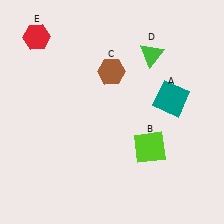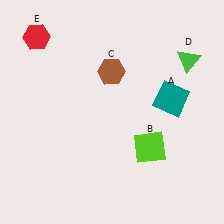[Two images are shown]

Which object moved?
The green triangle (D) moved right.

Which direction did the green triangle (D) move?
The green triangle (D) moved right.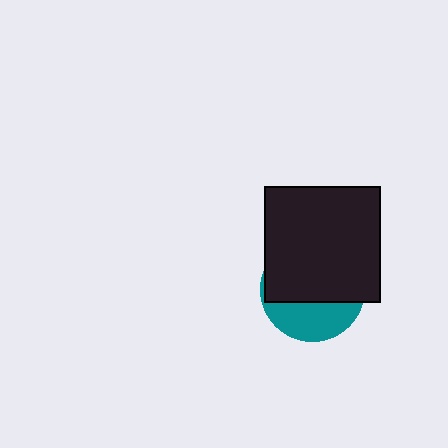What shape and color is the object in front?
The object in front is a black square.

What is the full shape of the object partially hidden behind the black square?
The partially hidden object is a teal circle.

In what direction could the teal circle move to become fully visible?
The teal circle could move down. That would shift it out from behind the black square entirely.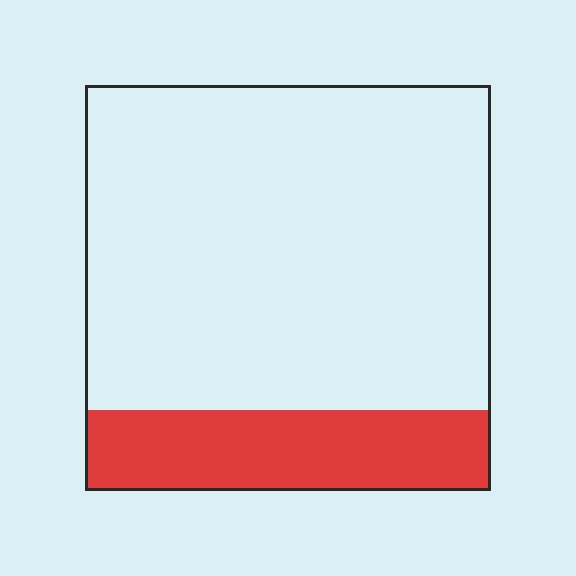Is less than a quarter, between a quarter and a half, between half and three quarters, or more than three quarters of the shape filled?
Less than a quarter.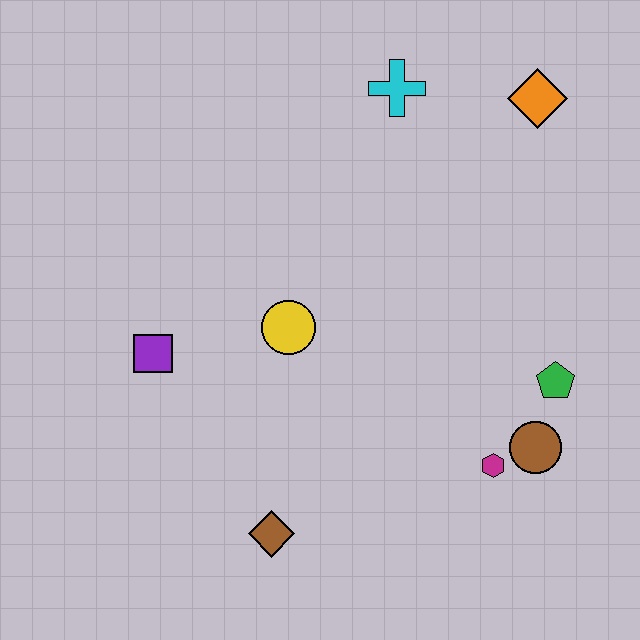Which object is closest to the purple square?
The yellow circle is closest to the purple square.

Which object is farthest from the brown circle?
The purple square is farthest from the brown circle.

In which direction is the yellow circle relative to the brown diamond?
The yellow circle is above the brown diamond.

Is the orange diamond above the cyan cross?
No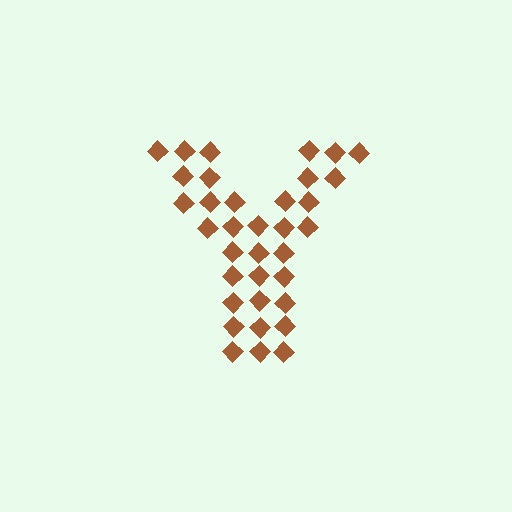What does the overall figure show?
The overall figure shows the letter Y.